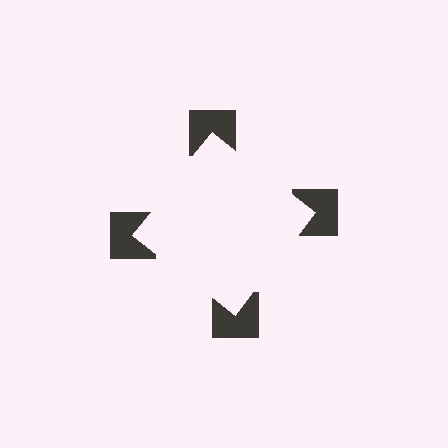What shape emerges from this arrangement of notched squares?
An illusory square — its edges are inferred from the aligned wedge cuts in the notched squares, not physically drawn.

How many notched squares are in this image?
There are 4 — one at each vertex of the illusory square.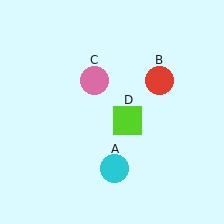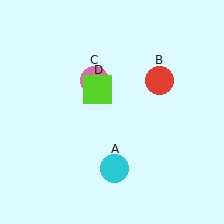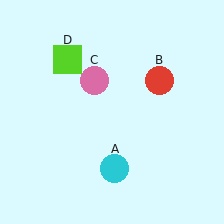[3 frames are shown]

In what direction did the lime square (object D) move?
The lime square (object D) moved up and to the left.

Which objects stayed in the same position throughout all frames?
Cyan circle (object A) and red circle (object B) and pink circle (object C) remained stationary.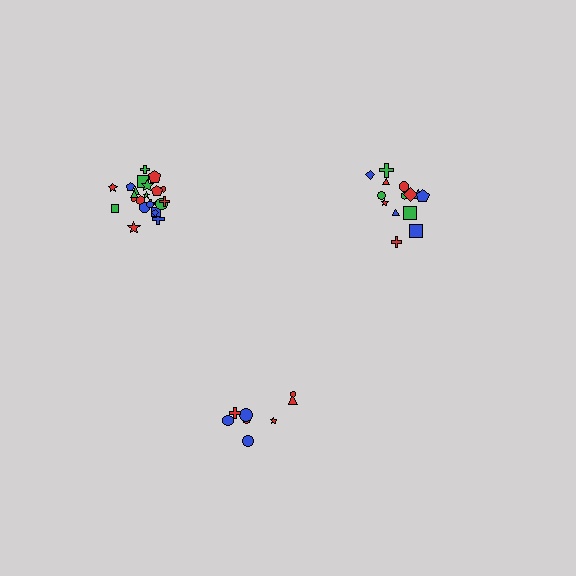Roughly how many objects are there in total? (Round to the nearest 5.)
Roughly 50 objects in total.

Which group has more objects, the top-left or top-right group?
The top-left group.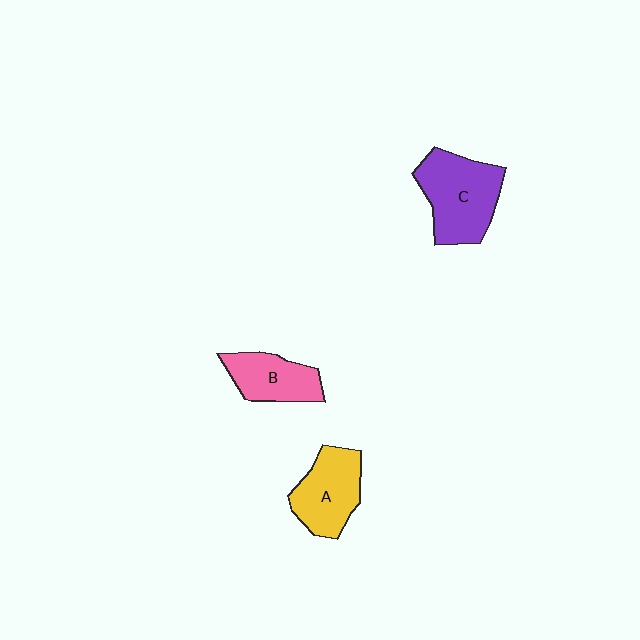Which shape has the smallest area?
Shape B (pink).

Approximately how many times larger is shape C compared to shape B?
Approximately 1.5 times.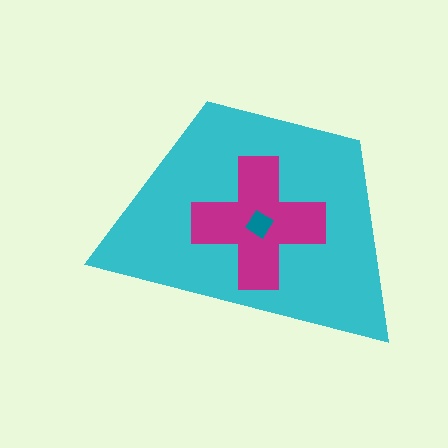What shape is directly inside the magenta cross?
The teal diamond.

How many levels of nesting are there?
3.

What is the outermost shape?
The cyan trapezoid.